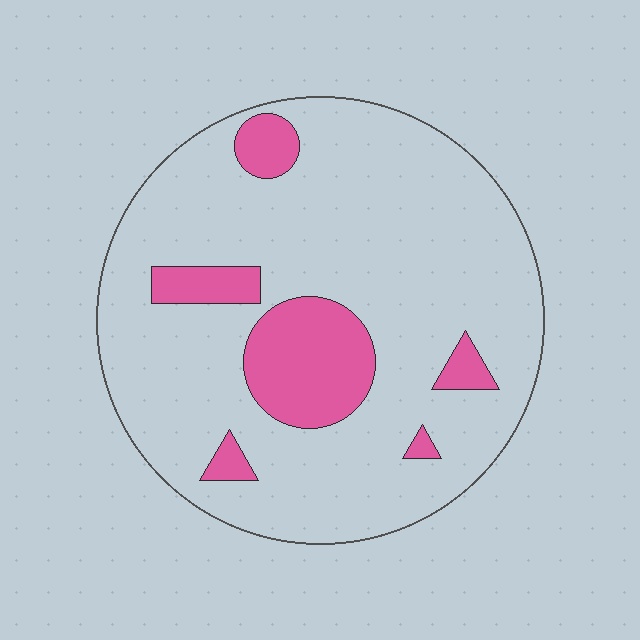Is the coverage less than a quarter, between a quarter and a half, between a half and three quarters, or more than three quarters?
Less than a quarter.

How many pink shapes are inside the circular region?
6.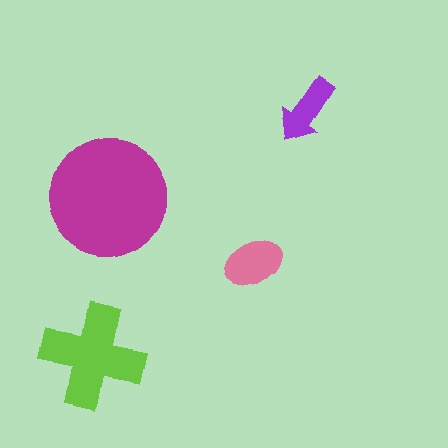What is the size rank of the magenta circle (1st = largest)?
1st.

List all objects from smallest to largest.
The purple arrow, the pink ellipse, the lime cross, the magenta circle.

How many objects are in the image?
There are 4 objects in the image.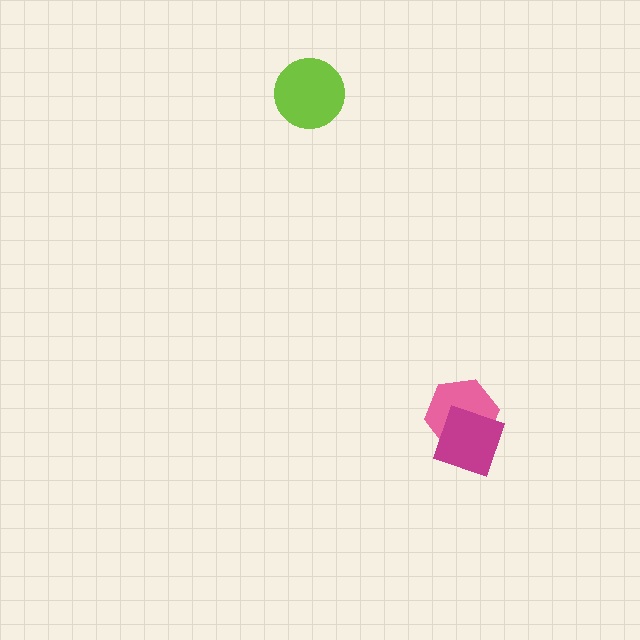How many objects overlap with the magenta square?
1 object overlaps with the magenta square.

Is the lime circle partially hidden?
No, no other shape covers it.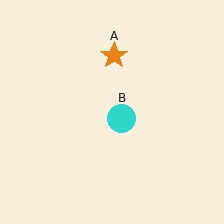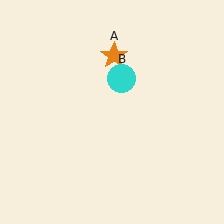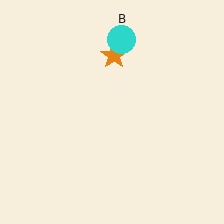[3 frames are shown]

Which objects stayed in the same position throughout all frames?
Orange star (object A) remained stationary.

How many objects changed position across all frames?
1 object changed position: cyan circle (object B).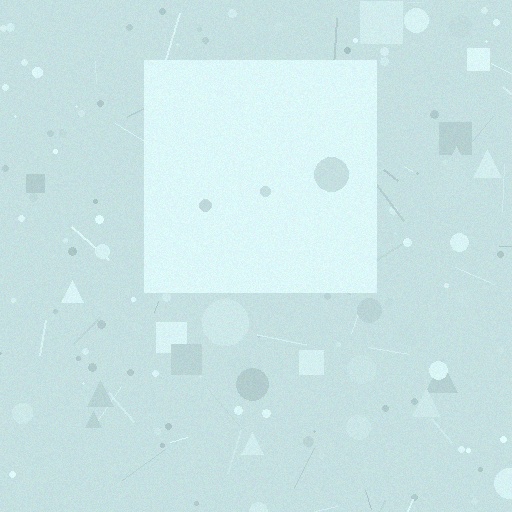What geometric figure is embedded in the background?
A square is embedded in the background.